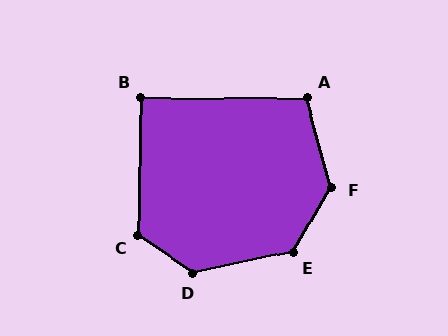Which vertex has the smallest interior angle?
B, at approximately 91 degrees.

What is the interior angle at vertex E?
Approximately 132 degrees (obtuse).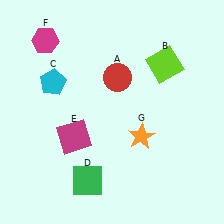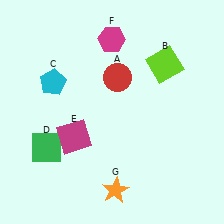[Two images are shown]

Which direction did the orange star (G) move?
The orange star (G) moved down.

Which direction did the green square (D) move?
The green square (D) moved left.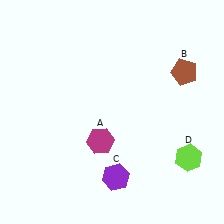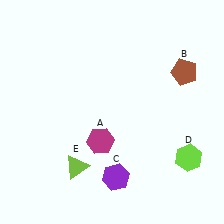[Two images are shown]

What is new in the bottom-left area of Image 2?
A lime triangle (E) was added in the bottom-left area of Image 2.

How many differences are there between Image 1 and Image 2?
There is 1 difference between the two images.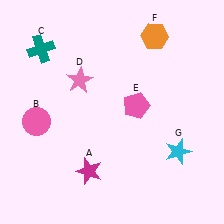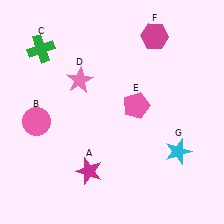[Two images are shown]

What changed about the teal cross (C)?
In Image 1, C is teal. In Image 2, it changed to green.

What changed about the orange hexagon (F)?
In Image 1, F is orange. In Image 2, it changed to magenta.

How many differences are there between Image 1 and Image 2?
There are 2 differences between the two images.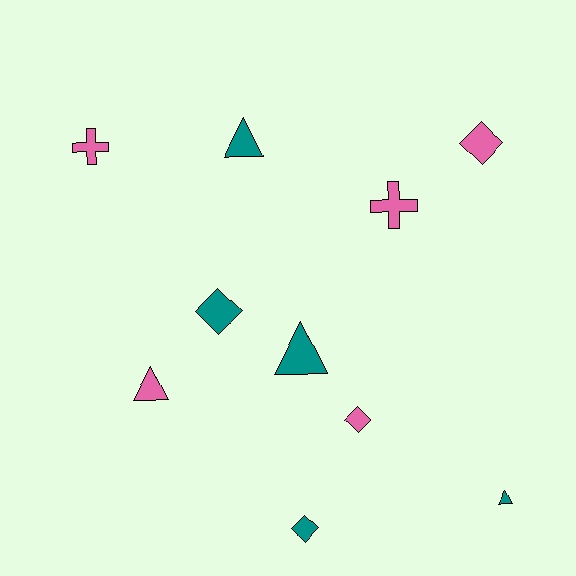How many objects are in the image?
There are 10 objects.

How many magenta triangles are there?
There are no magenta triangles.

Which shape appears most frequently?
Diamond, with 4 objects.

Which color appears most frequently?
Pink, with 5 objects.